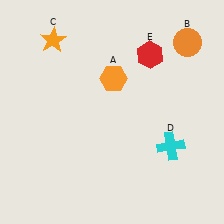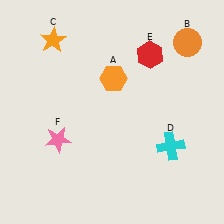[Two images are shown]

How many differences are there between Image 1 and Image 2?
There is 1 difference between the two images.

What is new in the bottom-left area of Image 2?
A pink star (F) was added in the bottom-left area of Image 2.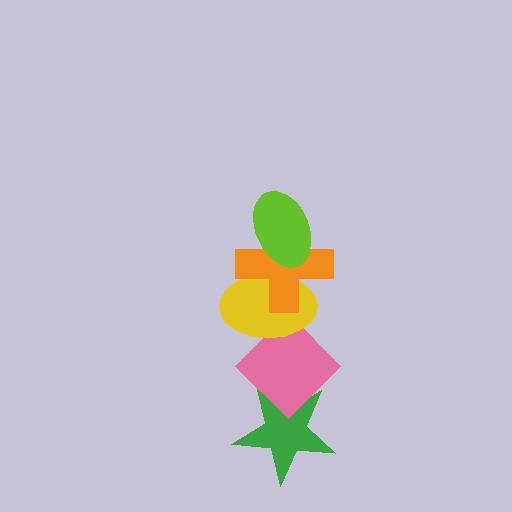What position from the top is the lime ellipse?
The lime ellipse is 1st from the top.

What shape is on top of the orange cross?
The lime ellipse is on top of the orange cross.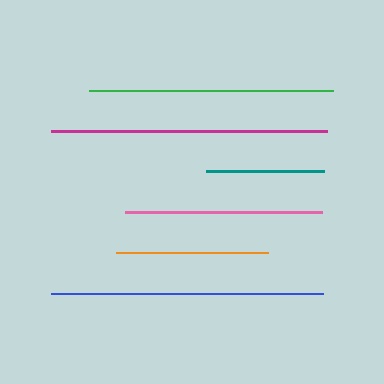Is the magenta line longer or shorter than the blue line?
The magenta line is longer than the blue line.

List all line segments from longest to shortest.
From longest to shortest: magenta, blue, green, pink, orange, teal.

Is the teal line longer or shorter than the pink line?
The pink line is longer than the teal line.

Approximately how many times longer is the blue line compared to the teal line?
The blue line is approximately 2.3 times the length of the teal line.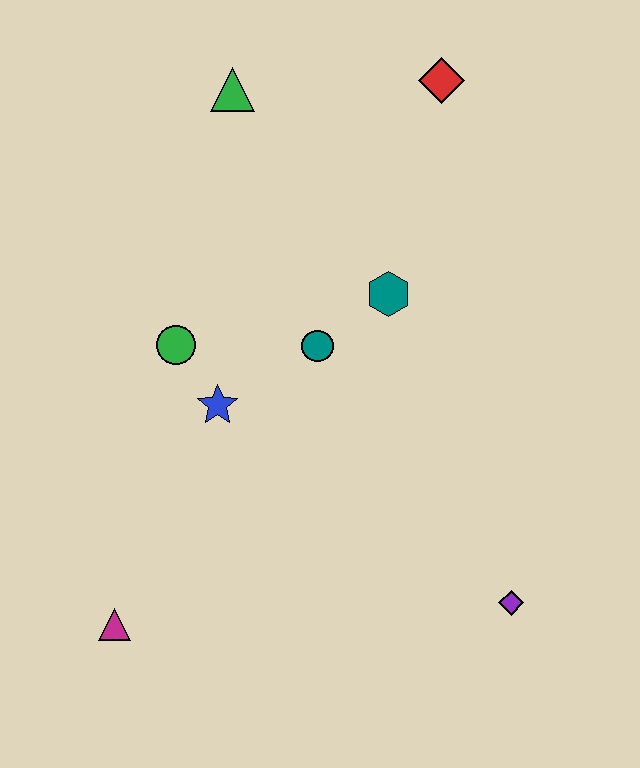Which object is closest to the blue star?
The green circle is closest to the blue star.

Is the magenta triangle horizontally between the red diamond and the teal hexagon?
No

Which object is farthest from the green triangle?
The purple diamond is farthest from the green triangle.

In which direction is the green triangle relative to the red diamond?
The green triangle is to the left of the red diamond.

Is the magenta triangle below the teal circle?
Yes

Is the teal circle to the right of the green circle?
Yes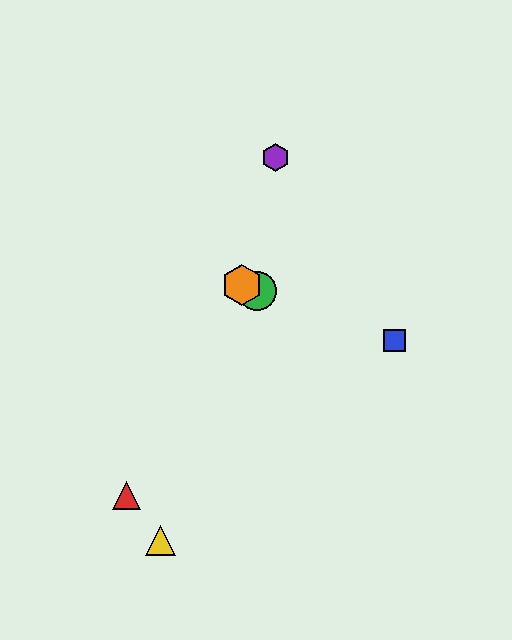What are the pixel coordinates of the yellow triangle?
The yellow triangle is at (160, 540).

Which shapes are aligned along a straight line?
The blue square, the green circle, the orange hexagon are aligned along a straight line.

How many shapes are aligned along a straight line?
3 shapes (the blue square, the green circle, the orange hexagon) are aligned along a straight line.